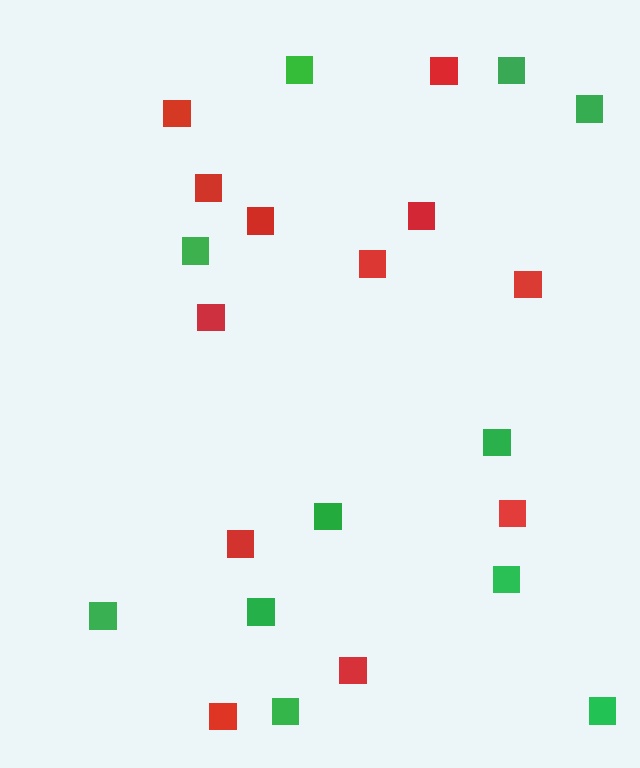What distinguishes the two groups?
There are 2 groups: one group of green squares (11) and one group of red squares (12).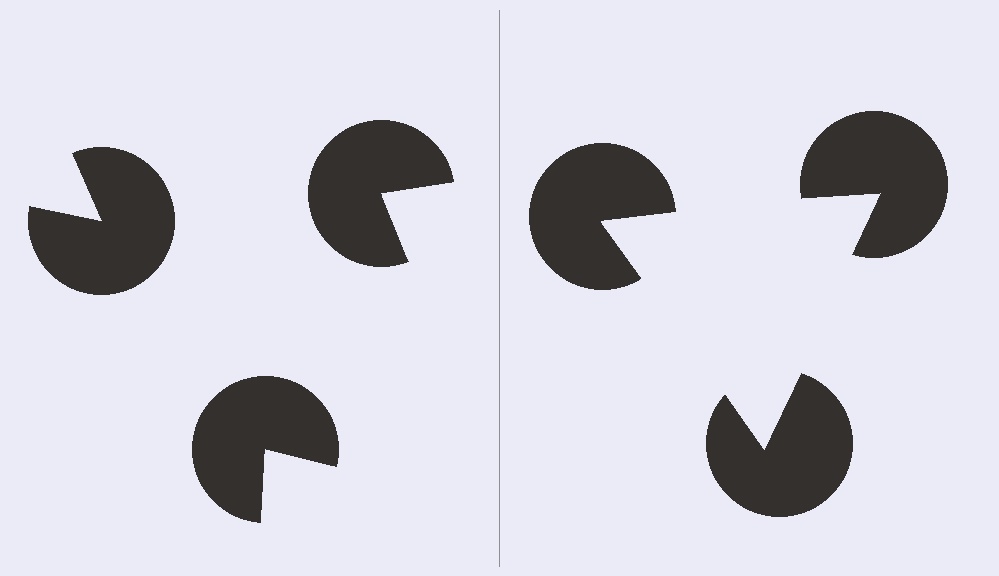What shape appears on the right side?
An illusory triangle.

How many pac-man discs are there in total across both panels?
6 — 3 on each side.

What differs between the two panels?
The pac-man discs are positioned identically on both sides; only the wedge orientations differ. On the right they align to a triangle; on the left they are misaligned.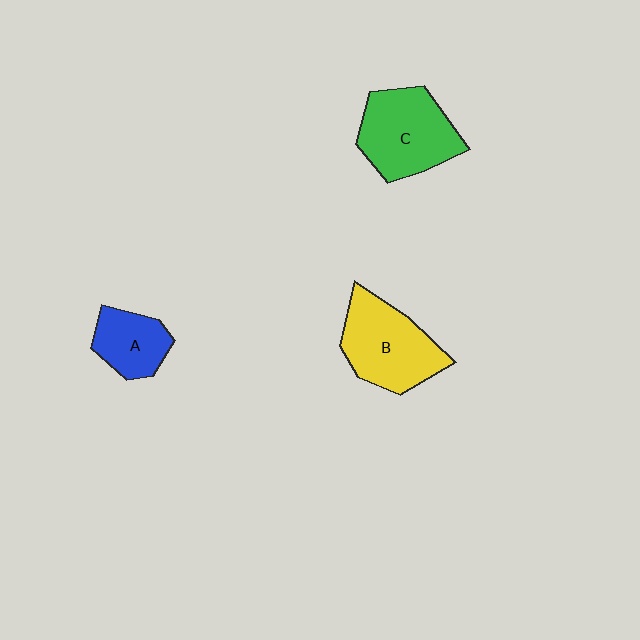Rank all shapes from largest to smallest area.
From largest to smallest: B (yellow), C (green), A (blue).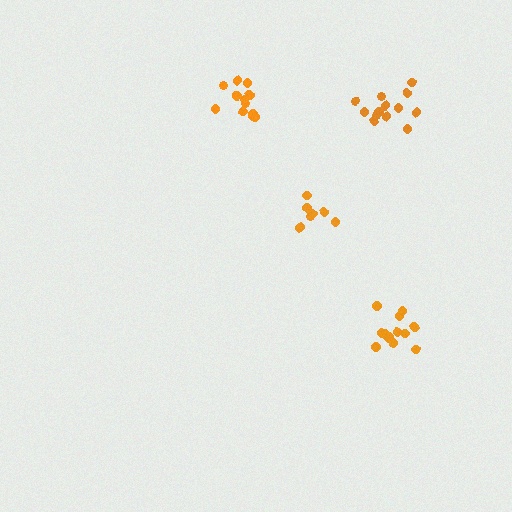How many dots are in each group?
Group 1: 12 dots, Group 2: 12 dots, Group 3: 13 dots, Group 4: 7 dots (44 total).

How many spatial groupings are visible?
There are 4 spatial groupings.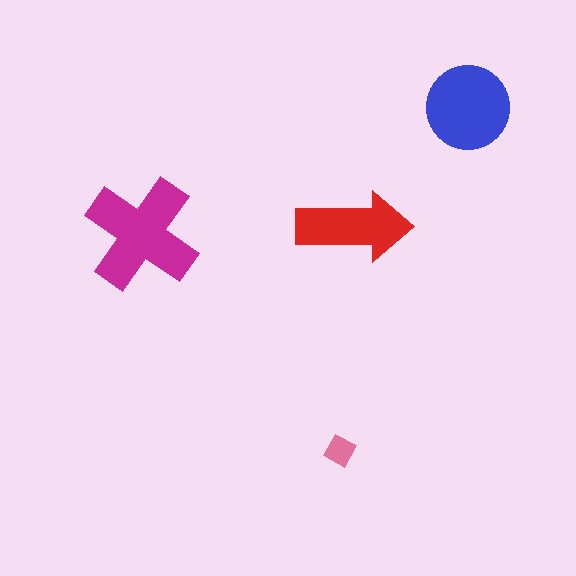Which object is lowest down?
The pink diamond is bottommost.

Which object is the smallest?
The pink diamond.